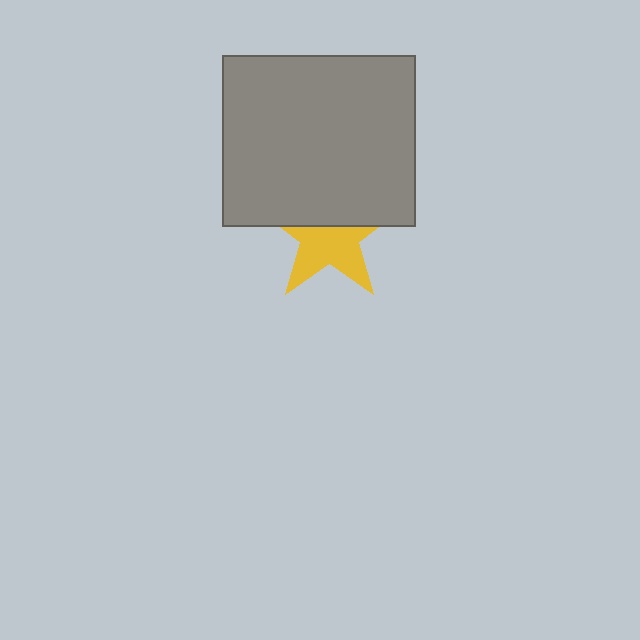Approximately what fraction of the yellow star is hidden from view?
Roughly 46% of the yellow star is hidden behind the gray rectangle.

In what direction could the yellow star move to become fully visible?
The yellow star could move down. That would shift it out from behind the gray rectangle entirely.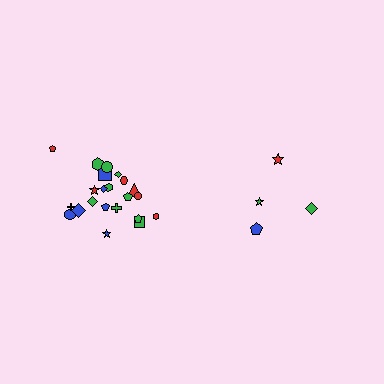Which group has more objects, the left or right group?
The left group.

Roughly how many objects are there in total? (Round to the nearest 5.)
Roughly 25 objects in total.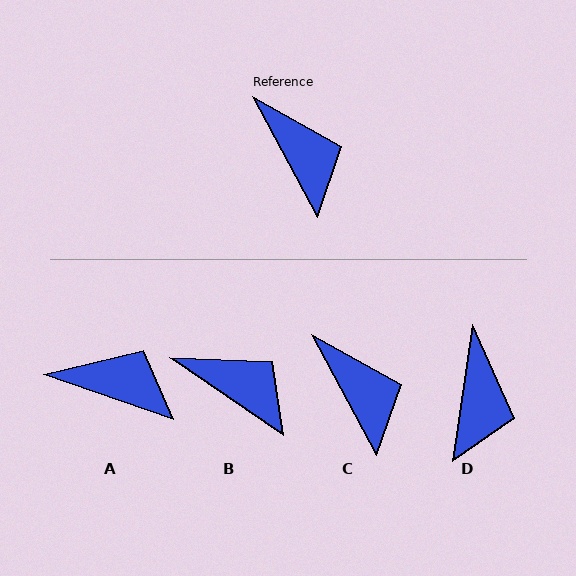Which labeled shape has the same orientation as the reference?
C.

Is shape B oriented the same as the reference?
No, it is off by about 27 degrees.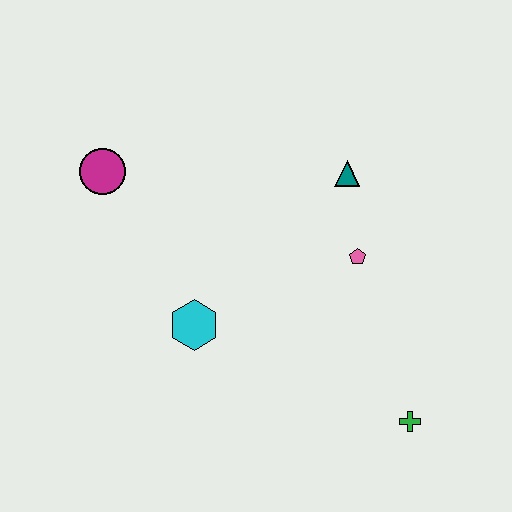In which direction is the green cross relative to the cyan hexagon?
The green cross is to the right of the cyan hexagon.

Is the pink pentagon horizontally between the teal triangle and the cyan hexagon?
No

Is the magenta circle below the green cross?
No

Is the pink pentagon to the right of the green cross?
No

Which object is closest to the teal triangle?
The pink pentagon is closest to the teal triangle.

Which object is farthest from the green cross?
The magenta circle is farthest from the green cross.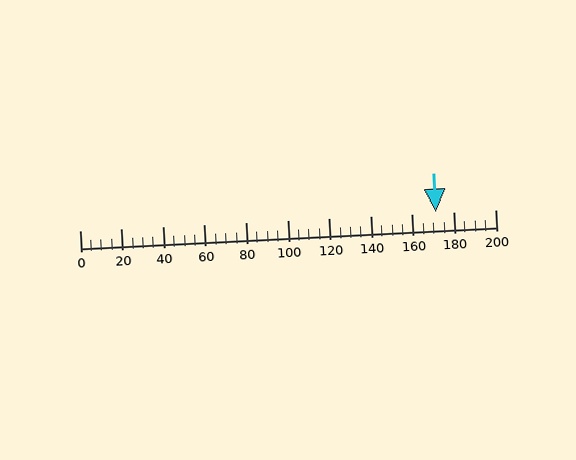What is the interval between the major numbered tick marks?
The major tick marks are spaced 20 units apart.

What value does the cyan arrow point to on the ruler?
The cyan arrow points to approximately 172.